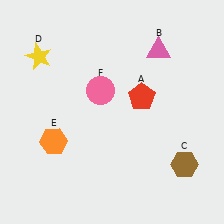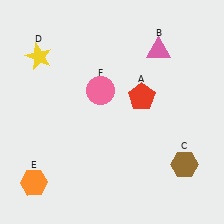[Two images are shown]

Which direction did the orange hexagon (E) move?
The orange hexagon (E) moved down.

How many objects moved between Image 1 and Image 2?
1 object moved between the two images.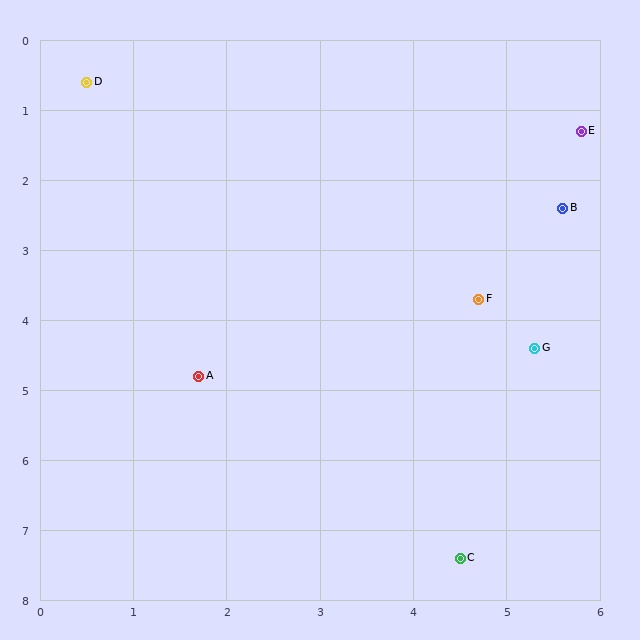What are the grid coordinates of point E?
Point E is at approximately (5.8, 1.3).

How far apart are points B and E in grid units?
Points B and E are about 1.1 grid units apart.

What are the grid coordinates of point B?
Point B is at approximately (5.6, 2.4).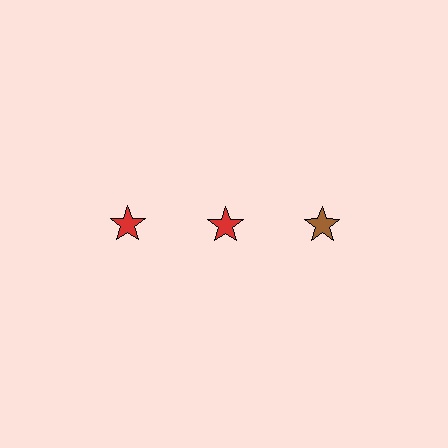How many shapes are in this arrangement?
There are 3 shapes arranged in a grid pattern.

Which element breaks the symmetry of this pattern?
The brown star in the top row, center column breaks the symmetry. All other shapes are red stars.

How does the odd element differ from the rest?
It has a different color: brown instead of red.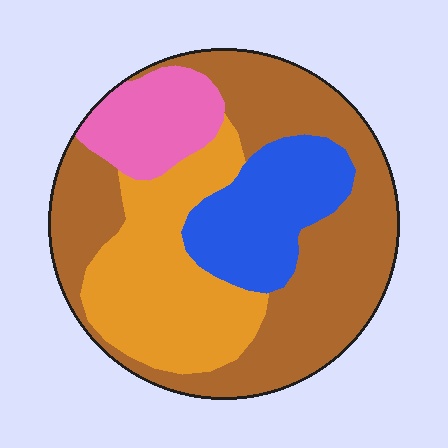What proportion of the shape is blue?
Blue covers roughly 15% of the shape.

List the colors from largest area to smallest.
From largest to smallest: brown, orange, blue, pink.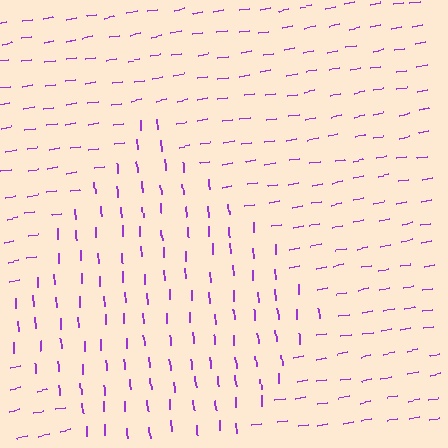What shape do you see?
I see a diamond.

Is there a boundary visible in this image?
Yes, there is a texture boundary formed by a change in line orientation.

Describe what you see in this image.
The image is filled with small purple line segments. A diamond region in the image has lines oriented differently from the surrounding lines, creating a visible texture boundary.